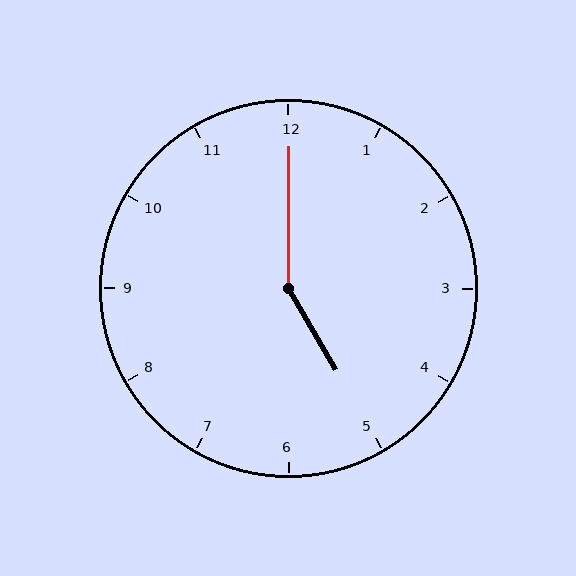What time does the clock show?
5:00.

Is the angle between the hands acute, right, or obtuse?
It is obtuse.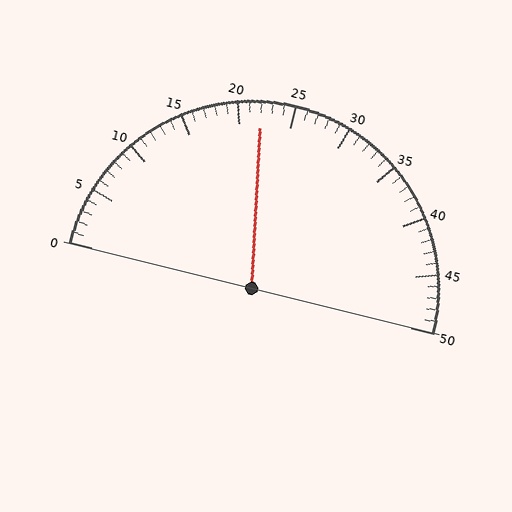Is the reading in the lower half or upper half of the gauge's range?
The reading is in the lower half of the range (0 to 50).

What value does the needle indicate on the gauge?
The needle indicates approximately 22.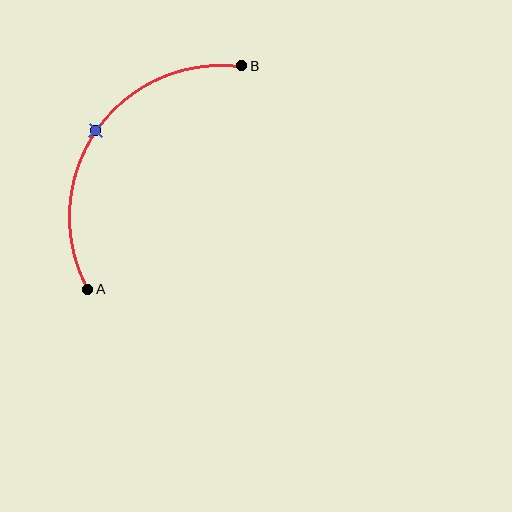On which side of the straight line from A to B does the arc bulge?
The arc bulges above and to the left of the straight line connecting A and B.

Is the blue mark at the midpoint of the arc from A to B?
Yes. The blue mark lies on the arc at equal arc-length from both A and B — it is the arc midpoint.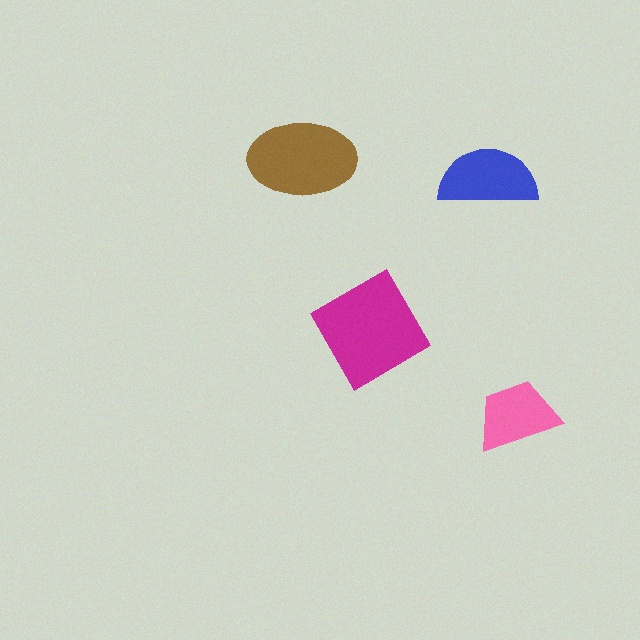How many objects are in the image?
There are 4 objects in the image.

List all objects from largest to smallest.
The magenta diamond, the brown ellipse, the blue semicircle, the pink trapezoid.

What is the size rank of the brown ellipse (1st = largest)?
2nd.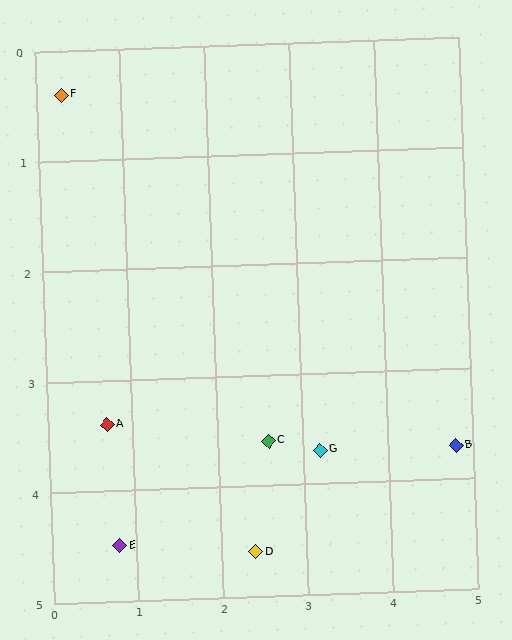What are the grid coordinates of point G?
Point G is at approximately (3.2, 3.7).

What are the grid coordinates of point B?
Point B is at approximately (4.8, 3.7).